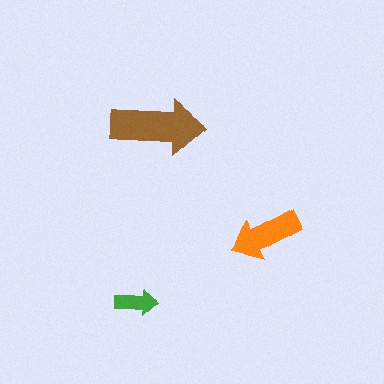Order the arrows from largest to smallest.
the brown one, the orange one, the green one.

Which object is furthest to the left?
The green arrow is leftmost.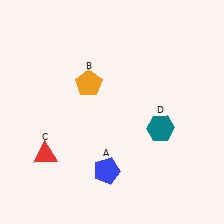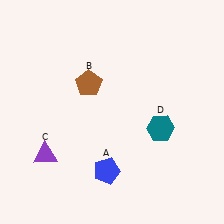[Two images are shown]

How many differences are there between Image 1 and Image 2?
There are 2 differences between the two images.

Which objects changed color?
B changed from orange to brown. C changed from red to purple.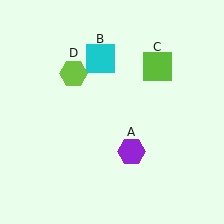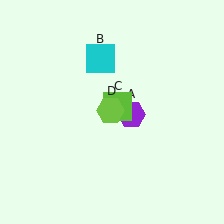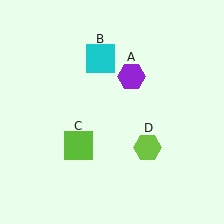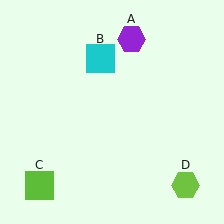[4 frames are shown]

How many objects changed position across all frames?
3 objects changed position: purple hexagon (object A), lime square (object C), lime hexagon (object D).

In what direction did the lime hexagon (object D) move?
The lime hexagon (object D) moved down and to the right.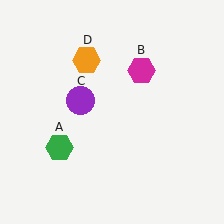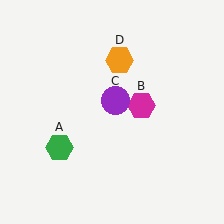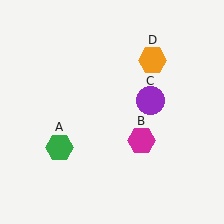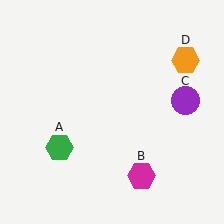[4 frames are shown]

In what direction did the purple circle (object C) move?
The purple circle (object C) moved right.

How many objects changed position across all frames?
3 objects changed position: magenta hexagon (object B), purple circle (object C), orange hexagon (object D).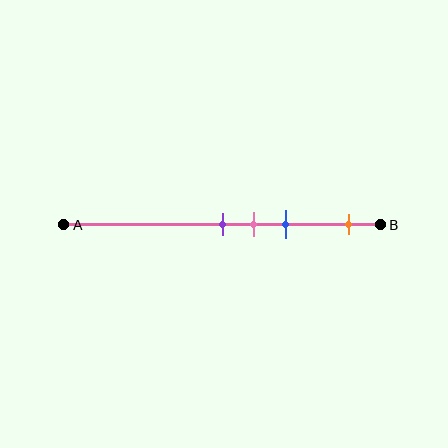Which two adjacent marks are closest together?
The purple and pink marks are the closest adjacent pair.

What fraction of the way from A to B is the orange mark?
The orange mark is approximately 90% (0.9) of the way from A to B.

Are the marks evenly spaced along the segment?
No, the marks are not evenly spaced.